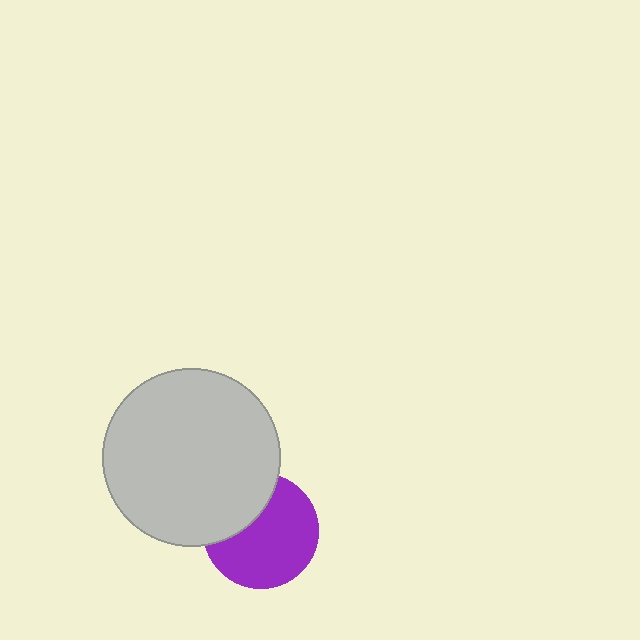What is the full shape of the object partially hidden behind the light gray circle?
The partially hidden object is a purple circle.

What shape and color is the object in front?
The object in front is a light gray circle.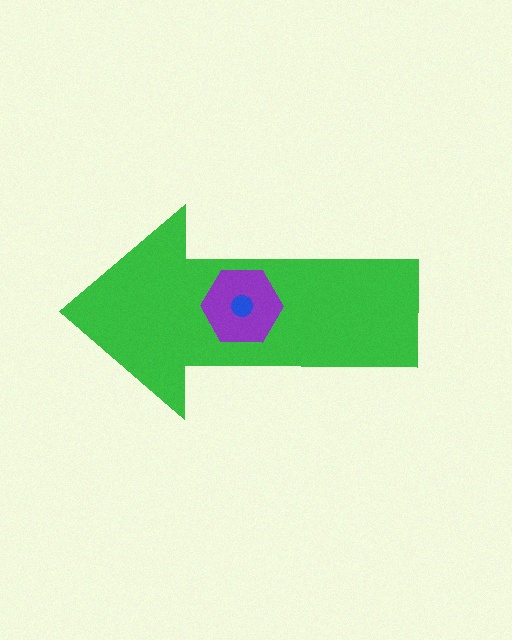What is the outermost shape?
The green arrow.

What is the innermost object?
The blue circle.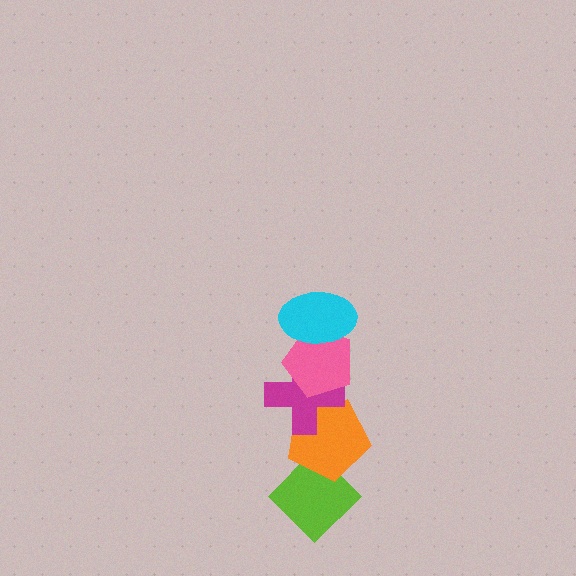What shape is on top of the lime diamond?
The orange pentagon is on top of the lime diamond.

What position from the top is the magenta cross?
The magenta cross is 3rd from the top.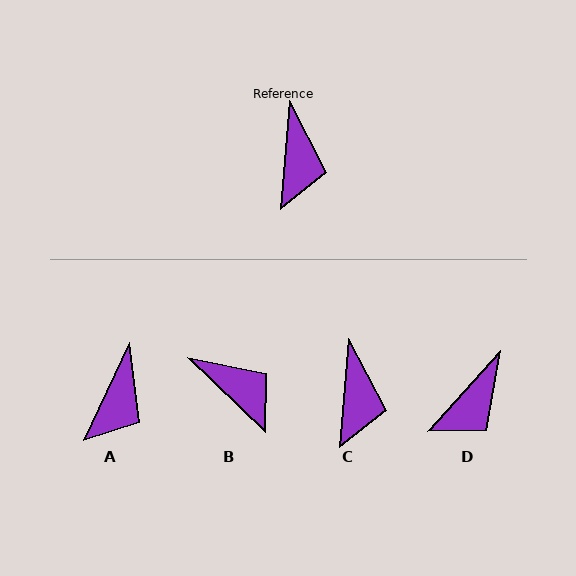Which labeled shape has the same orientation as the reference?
C.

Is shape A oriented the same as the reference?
No, it is off by about 21 degrees.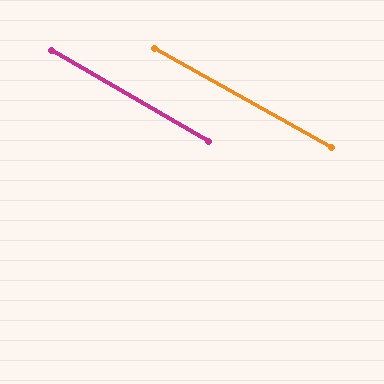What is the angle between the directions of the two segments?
Approximately 1 degree.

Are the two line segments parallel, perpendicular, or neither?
Parallel — their directions differ by only 0.8°.